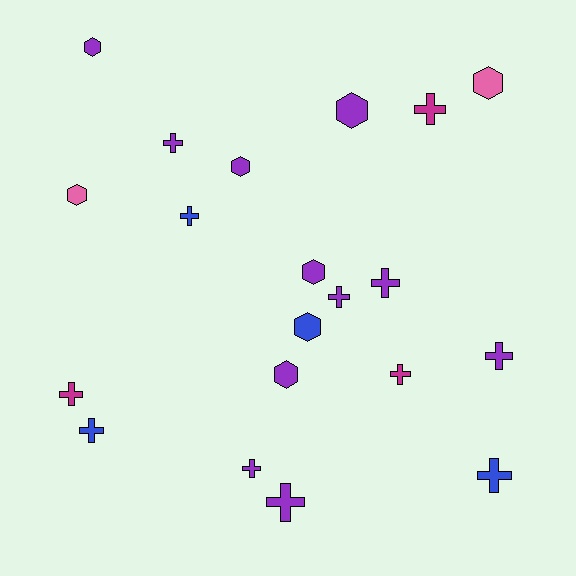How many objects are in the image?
There are 20 objects.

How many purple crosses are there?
There are 6 purple crosses.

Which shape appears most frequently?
Cross, with 12 objects.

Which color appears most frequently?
Purple, with 11 objects.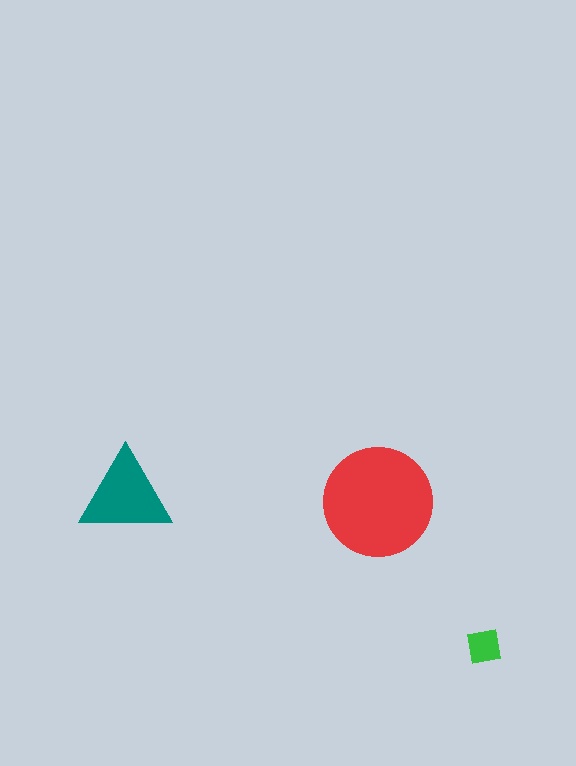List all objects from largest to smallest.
The red circle, the teal triangle, the green square.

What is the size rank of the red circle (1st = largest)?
1st.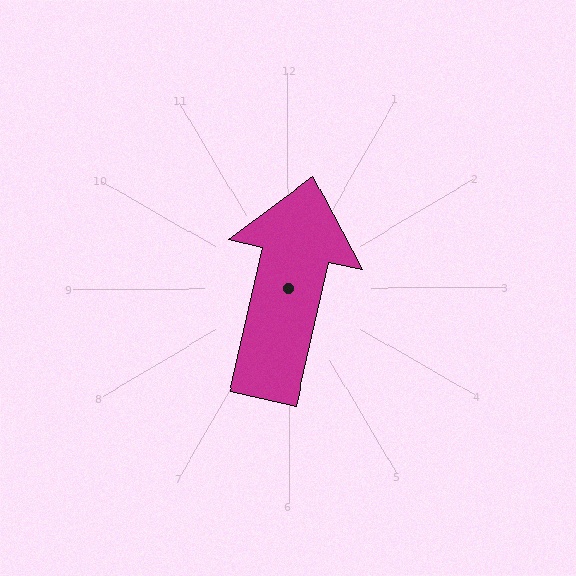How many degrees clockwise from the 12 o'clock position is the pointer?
Approximately 13 degrees.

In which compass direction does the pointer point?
North.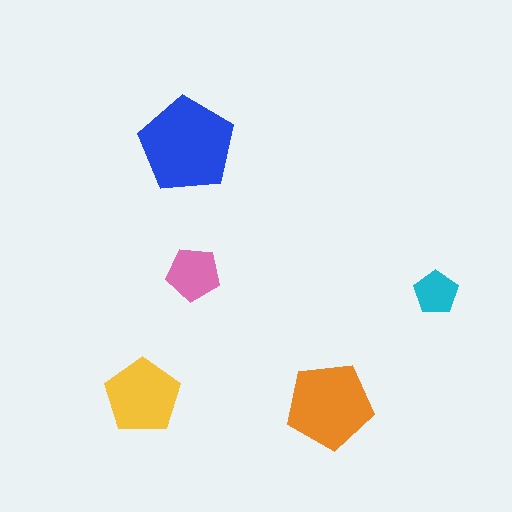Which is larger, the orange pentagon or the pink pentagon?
The orange one.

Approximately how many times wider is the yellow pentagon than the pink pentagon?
About 1.5 times wider.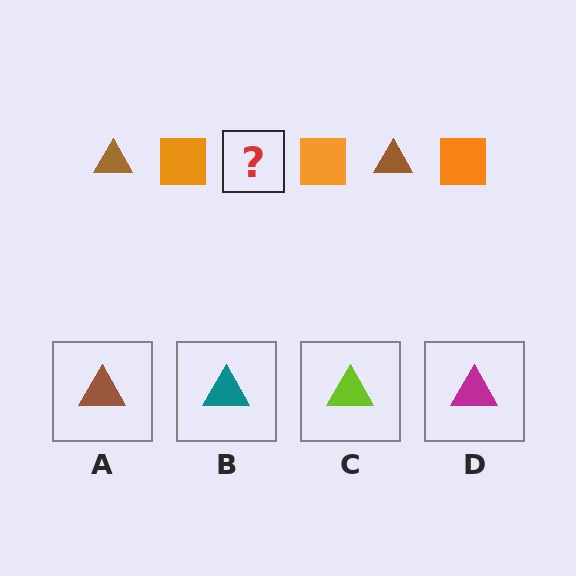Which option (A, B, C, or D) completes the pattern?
A.